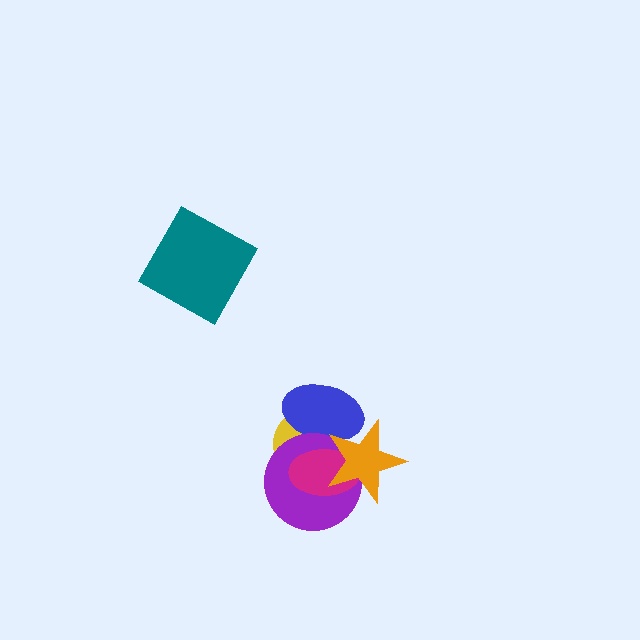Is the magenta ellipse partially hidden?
Yes, it is partially covered by another shape.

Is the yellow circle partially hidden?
Yes, it is partially covered by another shape.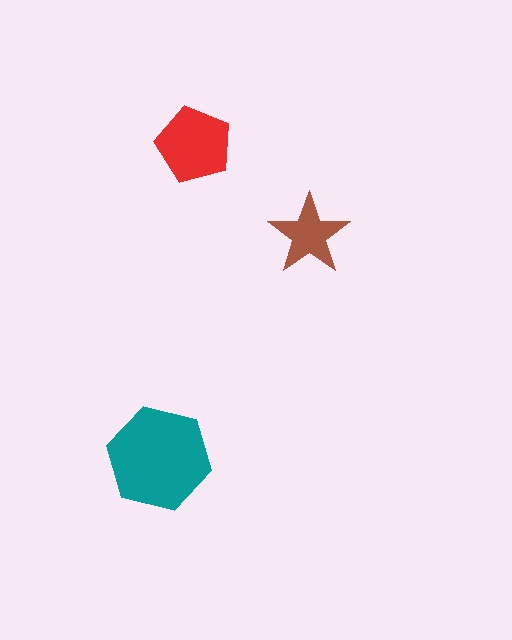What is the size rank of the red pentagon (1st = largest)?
2nd.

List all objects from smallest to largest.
The brown star, the red pentagon, the teal hexagon.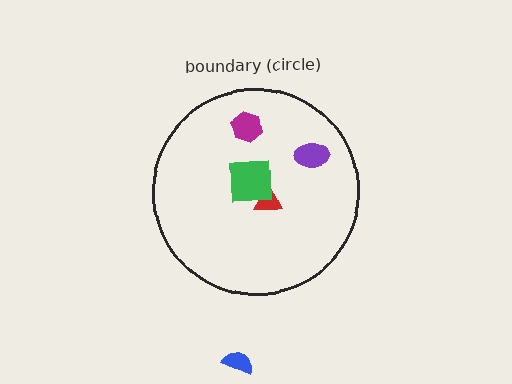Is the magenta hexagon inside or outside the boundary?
Inside.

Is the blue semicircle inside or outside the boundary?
Outside.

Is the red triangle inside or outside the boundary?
Inside.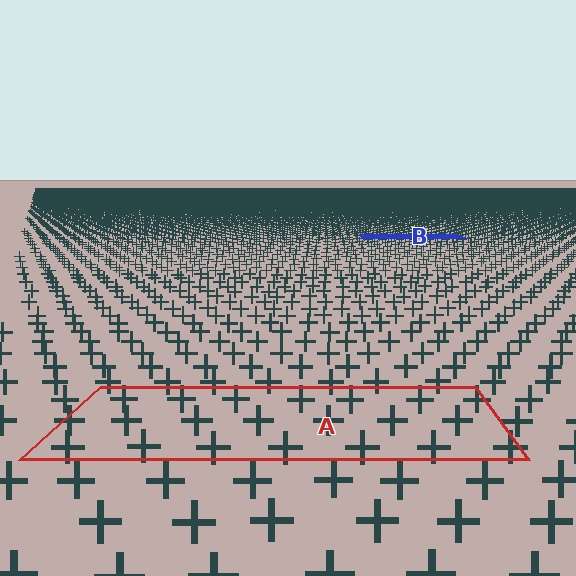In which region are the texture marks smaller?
The texture marks are smaller in region B, because it is farther away.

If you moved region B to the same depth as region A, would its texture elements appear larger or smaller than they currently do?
They would appear larger. At a closer depth, the same texture elements are projected at a bigger on-screen size.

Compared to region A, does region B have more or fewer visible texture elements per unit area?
Region B has more texture elements per unit area — they are packed more densely because it is farther away.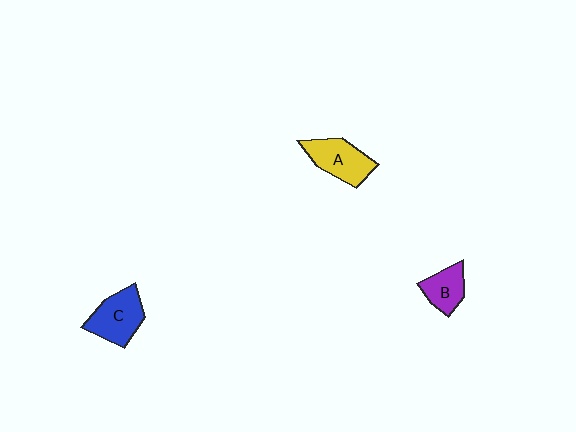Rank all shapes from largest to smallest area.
From largest to smallest: C (blue), A (yellow), B (purple).